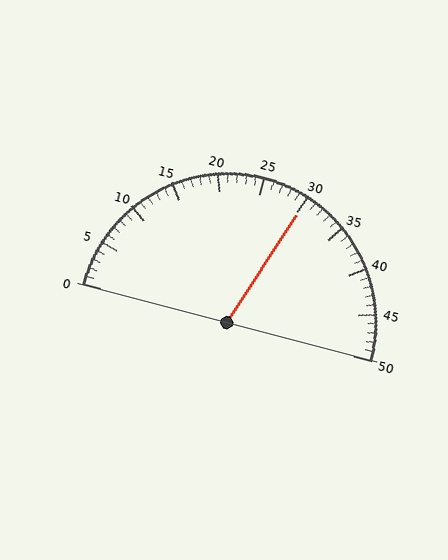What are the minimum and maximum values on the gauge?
The gauge ranges from 0 to 50.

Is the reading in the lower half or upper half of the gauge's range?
The reading is in the upper half of the range (0 to 50).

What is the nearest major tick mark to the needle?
The nearest major tick mark is 30.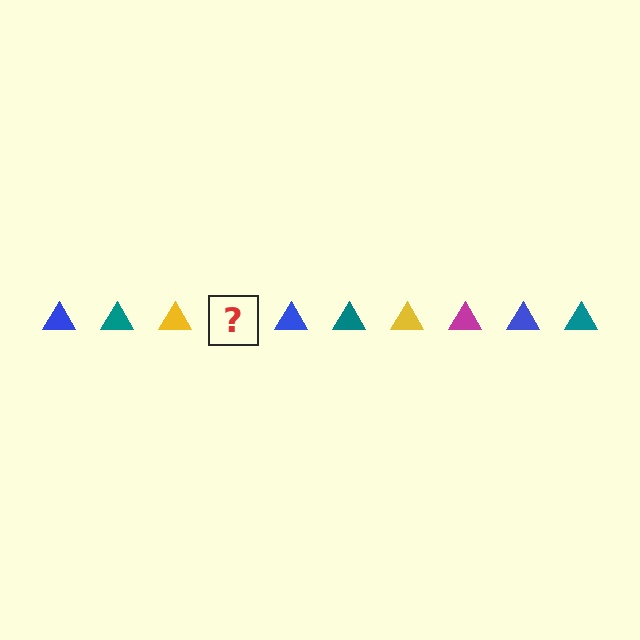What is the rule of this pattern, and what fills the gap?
The rule is that the pattern cycles through blue, teal, yellow, magenta triangles. The gap should be filled with a magenta triangle.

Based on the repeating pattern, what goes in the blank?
The blank should be a magenta triangle.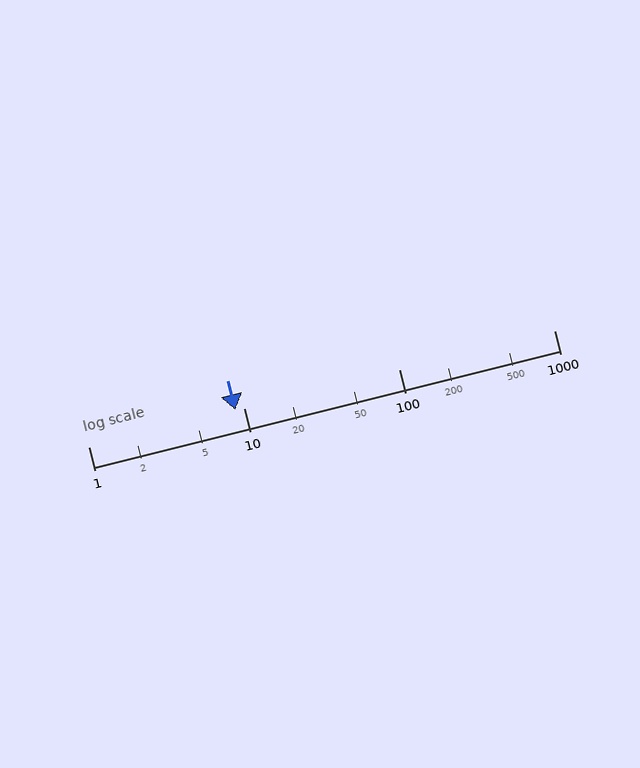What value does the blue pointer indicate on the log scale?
The pointer indicates approximately 8.8.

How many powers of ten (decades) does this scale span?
The scale spans 3 decades, from 1 to 1000.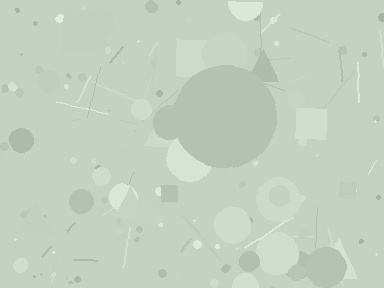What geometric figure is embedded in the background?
A circle is embedded in the background.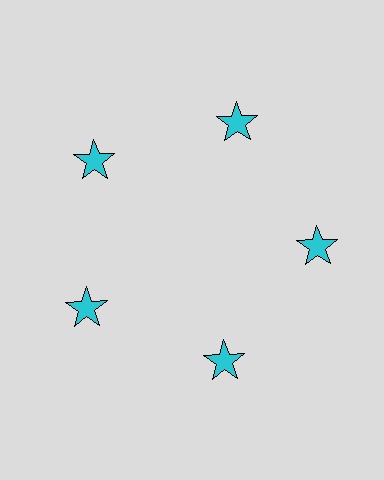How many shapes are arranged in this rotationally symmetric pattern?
There are 5 shapes, arranged in 5 groups of 1.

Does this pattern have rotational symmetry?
Yes, this pattern has 5-fold rotational symmetry. It looks the same after rotating 72 degrees around the center.